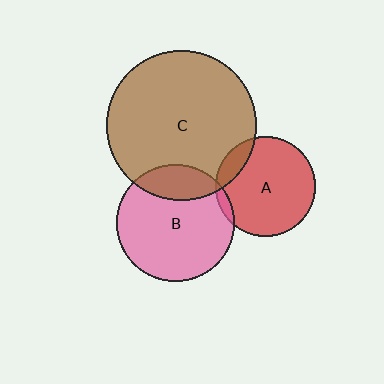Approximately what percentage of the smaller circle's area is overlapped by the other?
Approximately 20%.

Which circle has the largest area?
Circle C (brown).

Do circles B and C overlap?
Yes.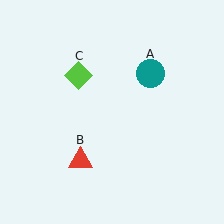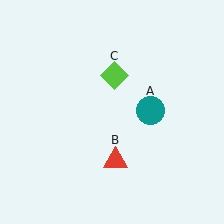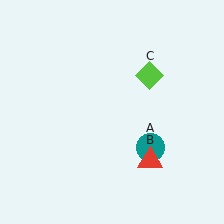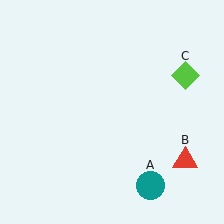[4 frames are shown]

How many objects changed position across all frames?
3 objects changed position: teal circle (object A), red triangle (object B), lime diamond (object C).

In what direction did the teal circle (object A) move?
The teal circle (object A) moved down.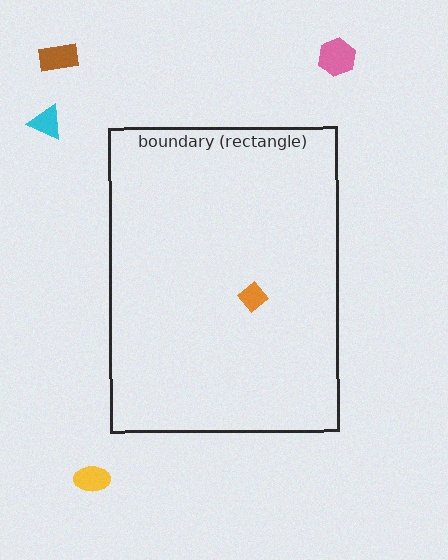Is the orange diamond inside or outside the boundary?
Inside.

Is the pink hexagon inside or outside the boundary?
Outside.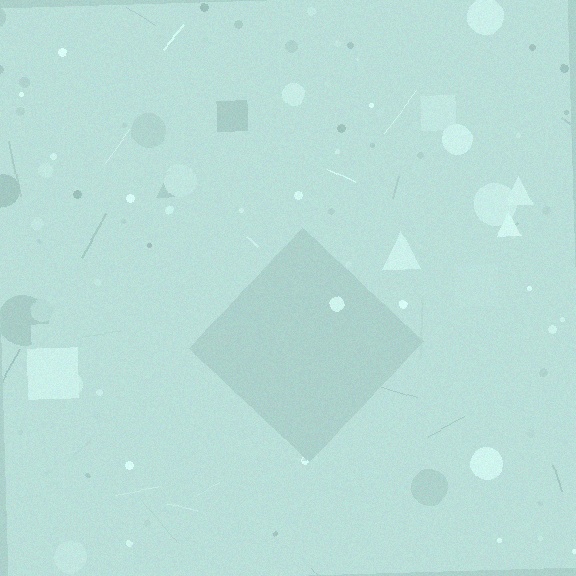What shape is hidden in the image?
A diamond is hidden in the image.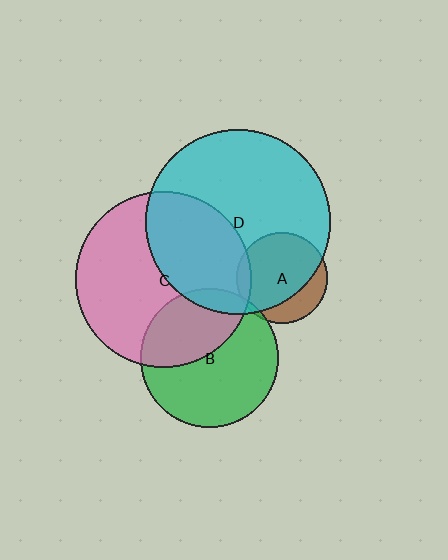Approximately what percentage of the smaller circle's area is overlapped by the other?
Approximately 75%.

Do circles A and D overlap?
Yes.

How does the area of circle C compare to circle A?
Approximately 3.7 times.